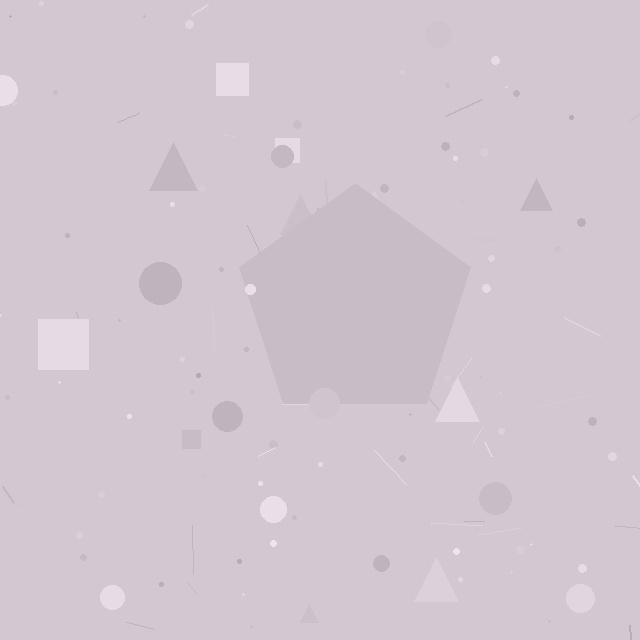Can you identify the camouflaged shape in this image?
The camouflaged shape is a pentagon.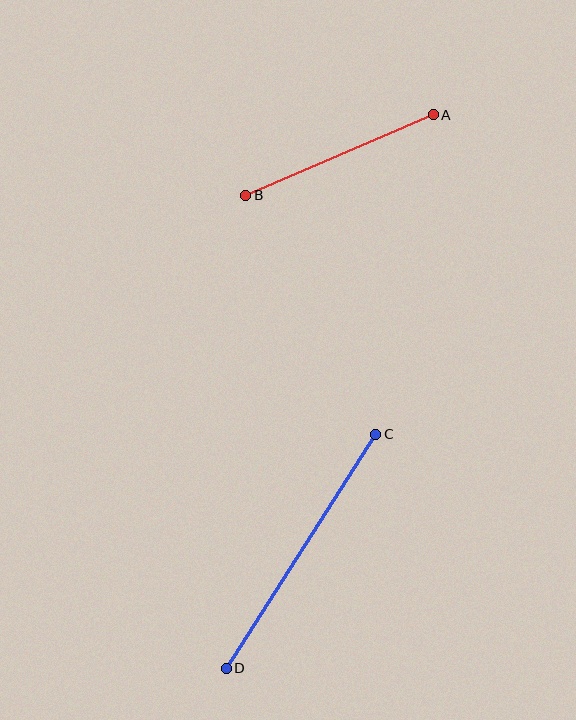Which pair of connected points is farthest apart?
Points C and D are farthest apart.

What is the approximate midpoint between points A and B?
The midpoint is at approximately (340, 155) pixels.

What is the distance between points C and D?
The distance is approximately 278 pixels.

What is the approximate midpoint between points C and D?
The midpoint is at approximately (301, 551) pixels.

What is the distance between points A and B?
The distance is approximately 204 pixels.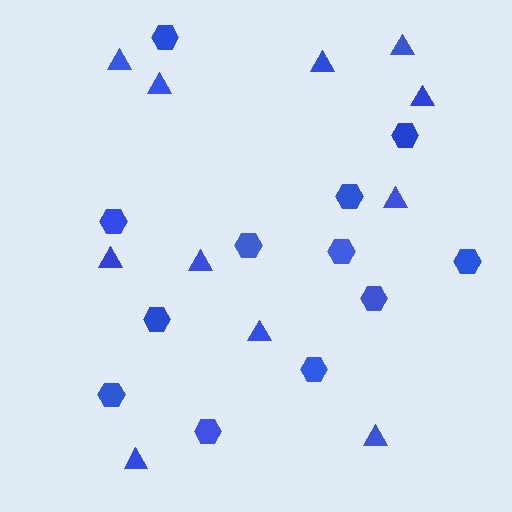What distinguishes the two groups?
There are 2 groups: one group of hexagons (12) and one group of triangles (11).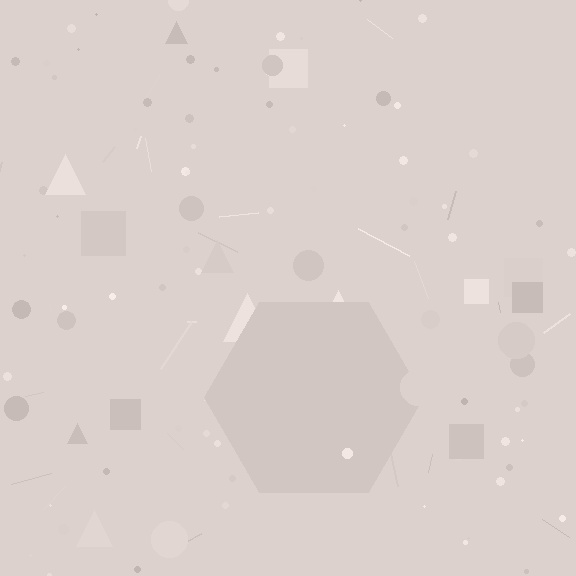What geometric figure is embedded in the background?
A hexagon is embedded in the background.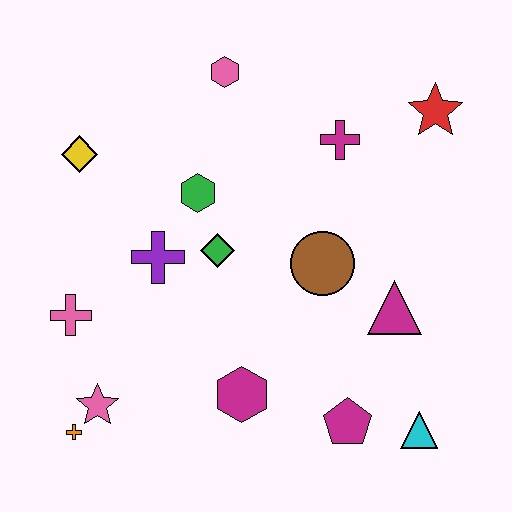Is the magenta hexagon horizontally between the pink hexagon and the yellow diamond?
No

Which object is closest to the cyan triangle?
The magenta pentagon is closest to the cyan triangle.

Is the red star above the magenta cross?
Yes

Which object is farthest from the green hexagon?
The cyan triangle is farthest from the green hexagon.